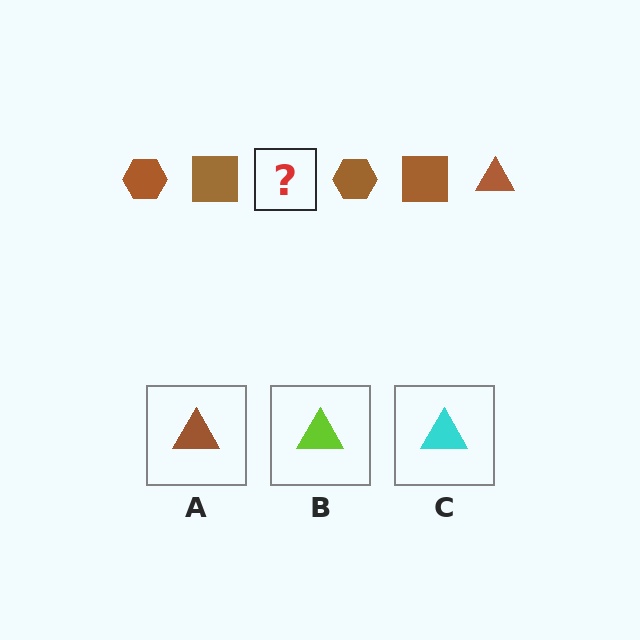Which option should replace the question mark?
Option A.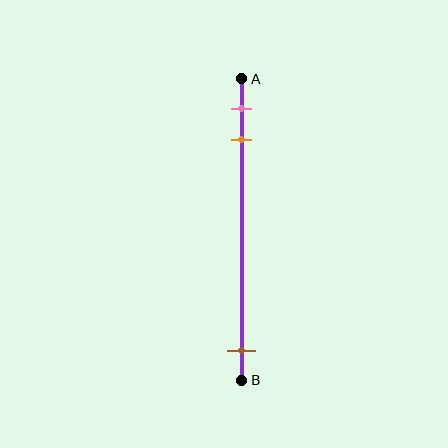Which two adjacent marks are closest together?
The pink and orange marks are the closest adjacent pair.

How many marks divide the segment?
There are 3 marks dividing the segment.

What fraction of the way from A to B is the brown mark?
The brown mark is approximately 90% (0.9) of the way from A to B.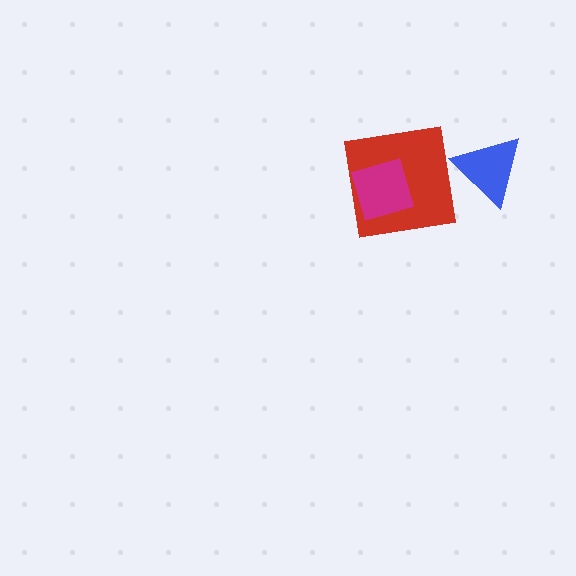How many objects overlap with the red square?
1 object overlaps with the red square.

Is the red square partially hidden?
Yes, it is partially covered by another shape.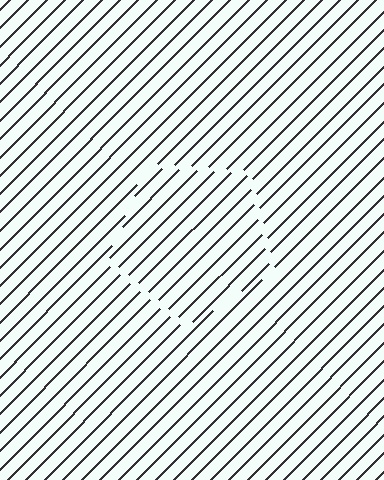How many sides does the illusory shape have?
5 sides — the line-ends trace a pentagon.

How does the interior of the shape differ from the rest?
The interior of the shape contains the same grating, shifted by half a period — the contour is defined by the phase discontinuity where line-ends from the inner and outer gratings abut.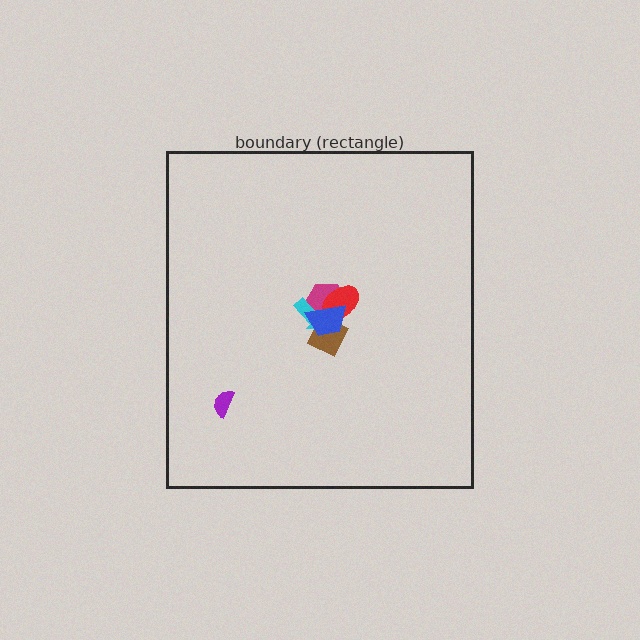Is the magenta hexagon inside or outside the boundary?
Inside.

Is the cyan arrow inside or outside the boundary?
Inside.